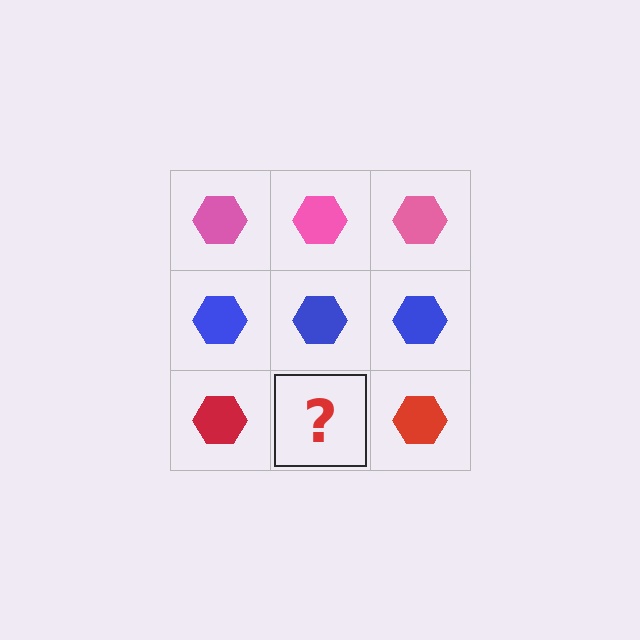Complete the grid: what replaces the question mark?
The question mark should be replaced with a red hexagon.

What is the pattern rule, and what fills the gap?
The rule is that each row has a consistent color. The gap should be filled with a red hexagon.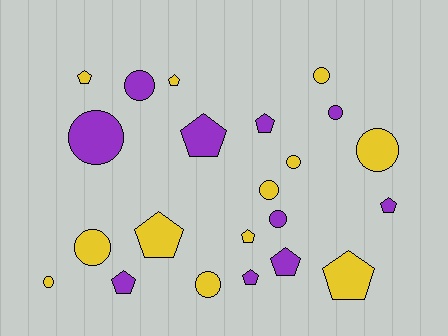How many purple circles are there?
There are 4 purple circles.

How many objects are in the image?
There are 22 objects.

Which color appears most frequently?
Yellow, with 12 objects.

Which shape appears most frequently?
Circle, with 11 objects.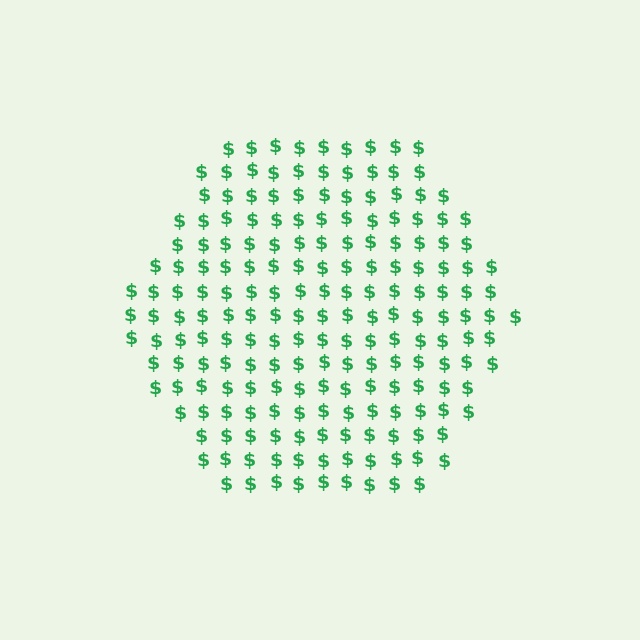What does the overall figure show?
The overall figure shows a hexagon.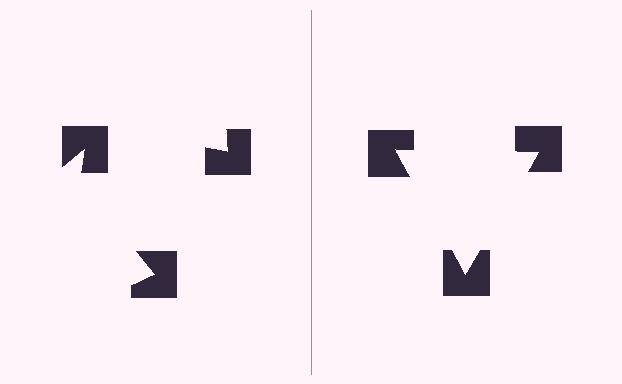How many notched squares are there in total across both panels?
6 — 3 on each side.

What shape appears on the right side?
An illusory triangle.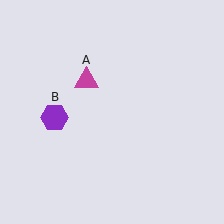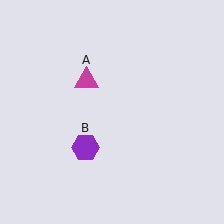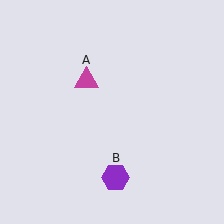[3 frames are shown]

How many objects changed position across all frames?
1 object changed position: purple hexagon (object B).